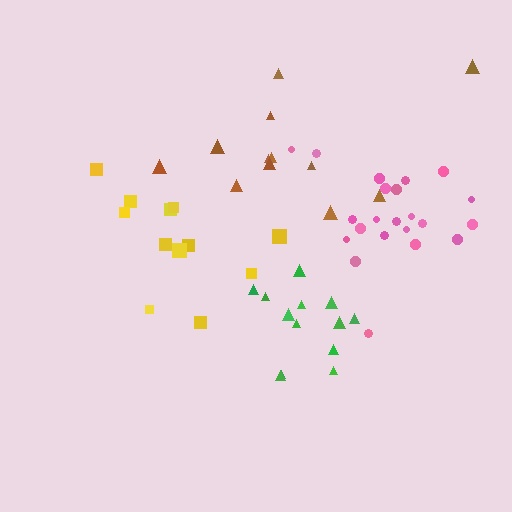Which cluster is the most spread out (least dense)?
Brown.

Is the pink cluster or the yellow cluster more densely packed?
Pink.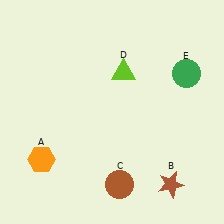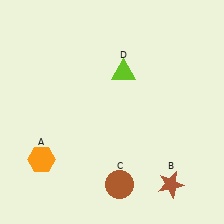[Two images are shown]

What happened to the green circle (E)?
The green circle (E) was removed in Image 2. It was in the top-right area of Image 1.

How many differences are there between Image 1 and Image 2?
There is 1 difference between the two images.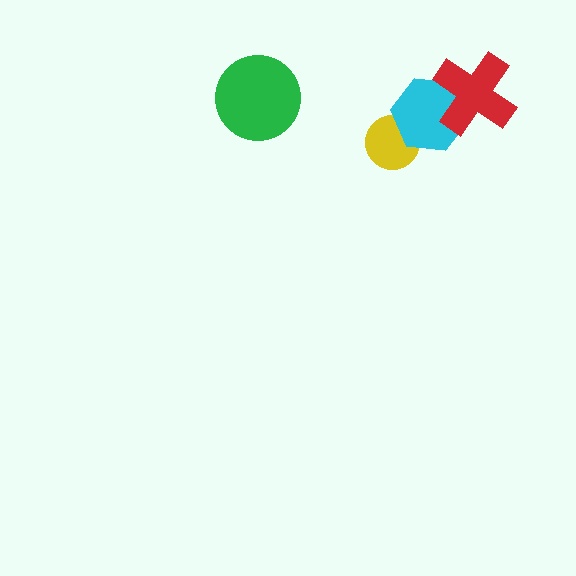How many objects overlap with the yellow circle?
1 object overlaps with the yellow circle.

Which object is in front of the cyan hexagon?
The red cross is in front of the cyan hexagon.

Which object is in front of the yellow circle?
The cyan hexagon is in front of the yellow circle.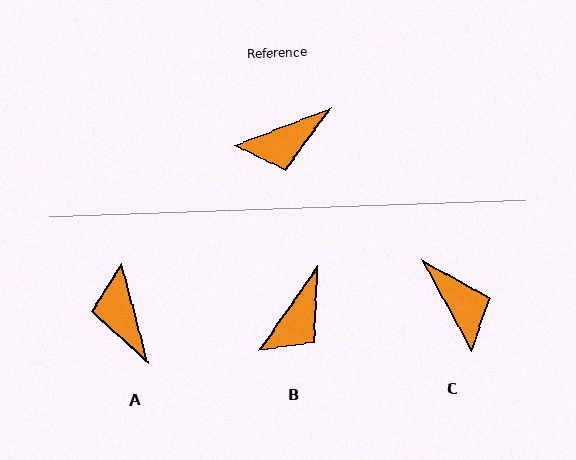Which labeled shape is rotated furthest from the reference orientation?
C, about 97 degrees away.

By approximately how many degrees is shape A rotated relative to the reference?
Approximately 96 degrees clockwise.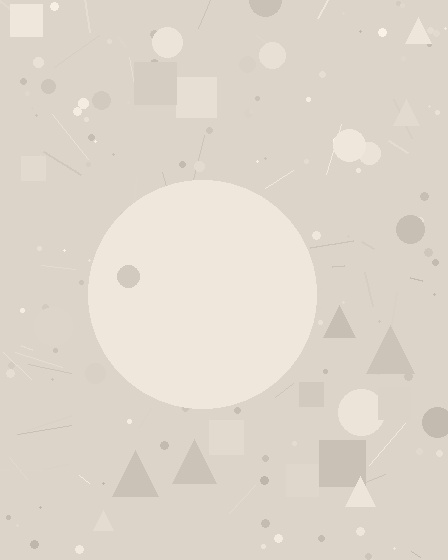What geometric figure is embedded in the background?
A circle is embedded in the background.